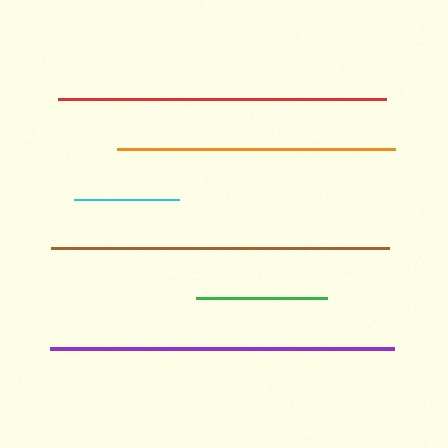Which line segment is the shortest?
The cyan line is the shortest at approximately 105 pixels.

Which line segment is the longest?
The purple line is the longest at approximately 344 pixels.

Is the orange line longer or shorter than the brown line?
The brown line is longer than the orange line.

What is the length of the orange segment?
The orange segment is approximately 278 pixels long.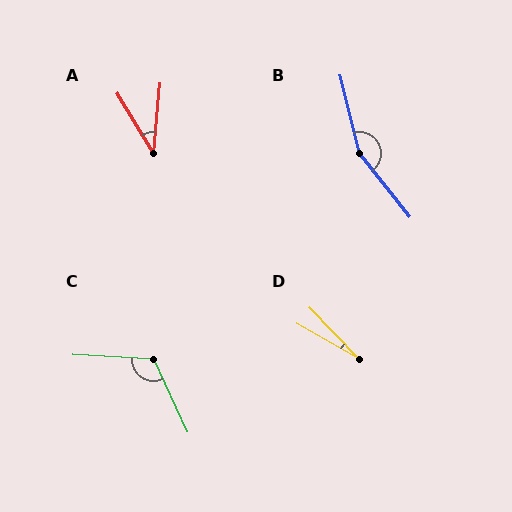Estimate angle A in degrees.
Approximately 36 degrees.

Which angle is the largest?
B, at approximately 156 degrees.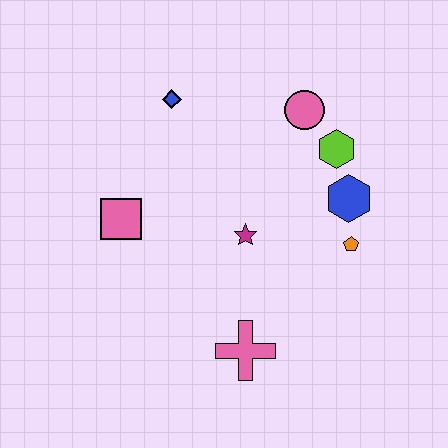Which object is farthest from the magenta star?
The blue diamond is farthest from the magenta star.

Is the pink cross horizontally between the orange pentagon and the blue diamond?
Yes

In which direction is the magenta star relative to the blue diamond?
The magenta star is below the blue diamond.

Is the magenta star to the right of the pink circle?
No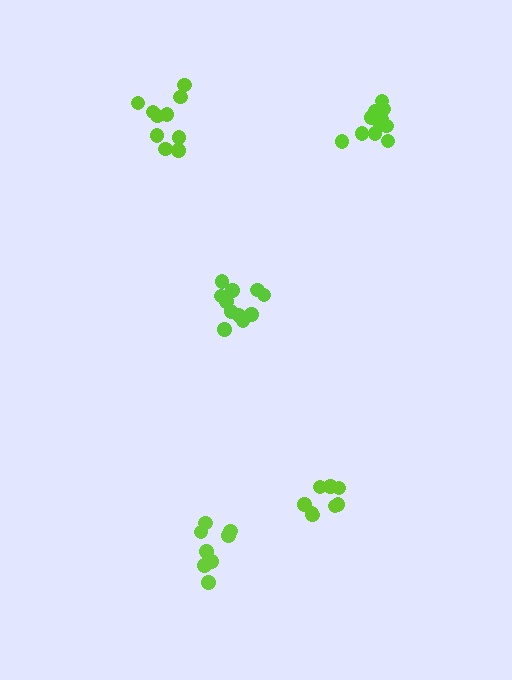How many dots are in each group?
Group 1: 10 dots, Group 2: 8 dots, Group 3: 12 dots, Group 4: 11 dots, Group 5: 8 dots (49 total).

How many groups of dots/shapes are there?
There are 5 groups.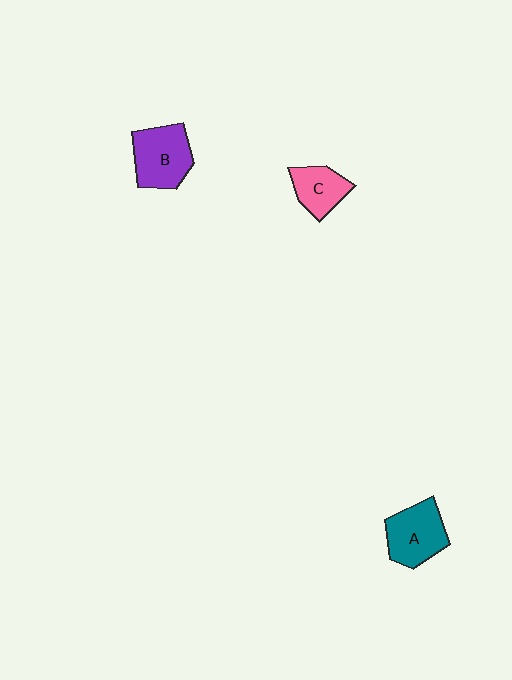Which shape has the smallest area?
Shape C (pink).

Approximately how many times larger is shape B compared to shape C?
Approximately 1.5 times.